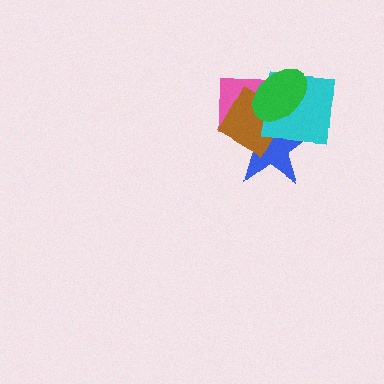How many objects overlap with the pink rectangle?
4 objects overlap with the pink rectangle.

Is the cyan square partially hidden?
Yes, it is partially covered by another shape.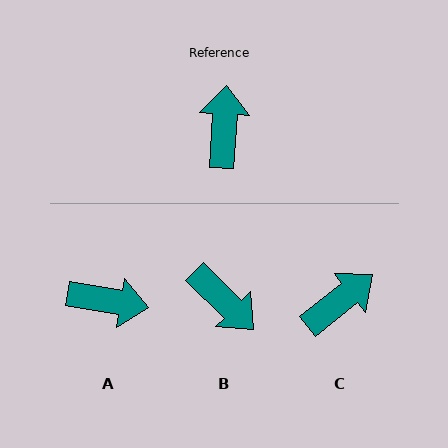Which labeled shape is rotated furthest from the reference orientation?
B, about 131 degrees away.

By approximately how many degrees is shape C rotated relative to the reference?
Approximately 48 degrees clockwise.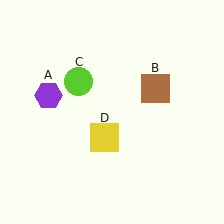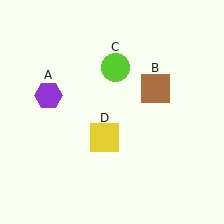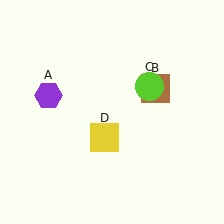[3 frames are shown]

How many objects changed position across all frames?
1 object changed position: lime circle (object C).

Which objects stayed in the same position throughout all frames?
Purple hexagon (object A) and brown square (object B) and yellow square (object D) remained stationary.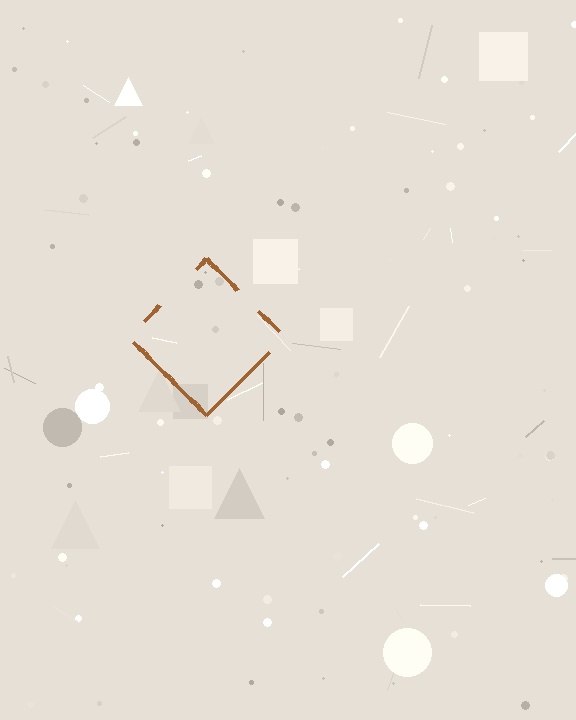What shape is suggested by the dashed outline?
The dashed outline suggests a diamond.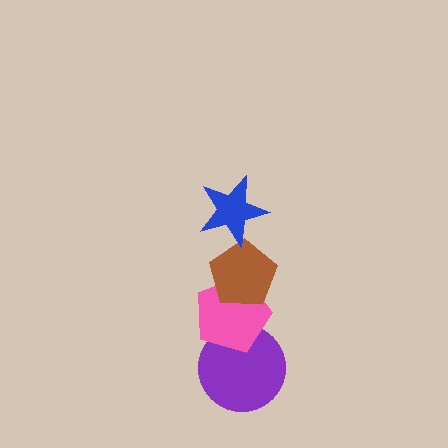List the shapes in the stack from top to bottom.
From top to bottom: the blue star, the brown pentagon, the pink pentagon, the purple circle.